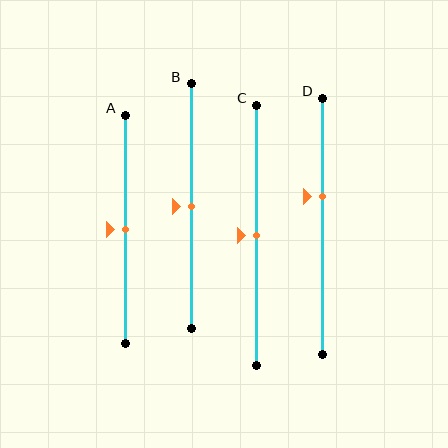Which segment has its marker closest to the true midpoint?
Segment A has its marker closest to the true midpoint.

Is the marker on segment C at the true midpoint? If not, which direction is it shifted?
Yes, the marker on segment C is at the true midpoint.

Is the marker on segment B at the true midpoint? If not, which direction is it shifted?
Yes, the marker on segment B is at the true midpoint.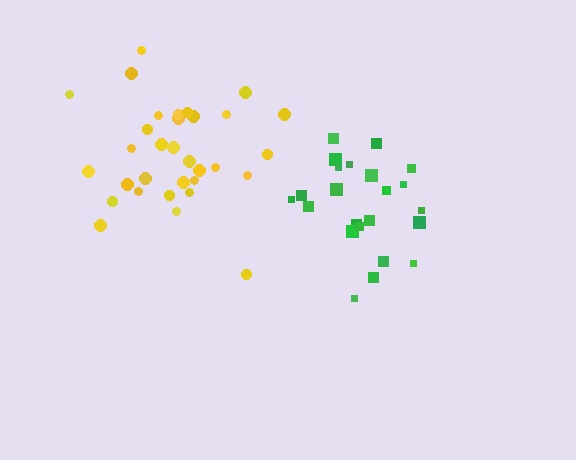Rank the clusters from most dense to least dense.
yellow, green.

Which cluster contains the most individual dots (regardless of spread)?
Yellow (32).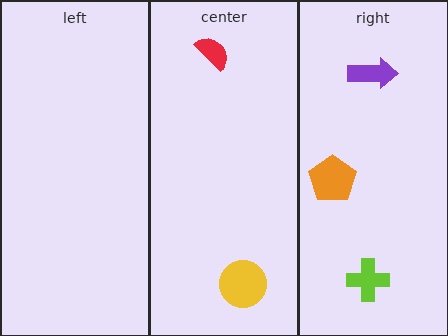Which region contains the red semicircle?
The center region.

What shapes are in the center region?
The yellow circle, the red semicircle.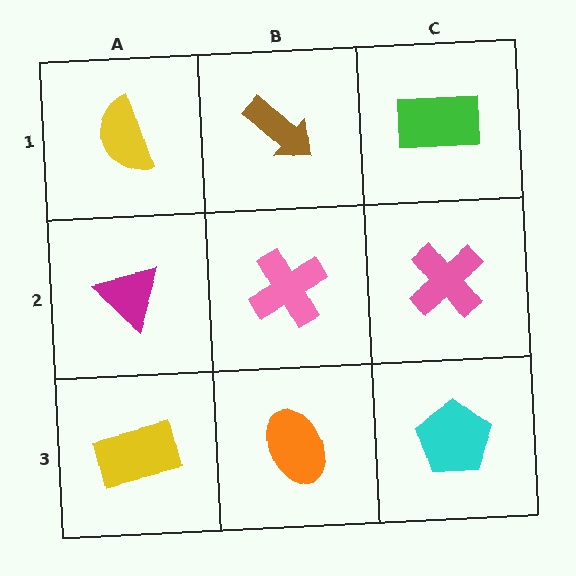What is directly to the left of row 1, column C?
A brown arrow.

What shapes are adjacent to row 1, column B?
A pink cross (row 2, column B), a yellow semicircle (row 1, column A), a green rectangle (row 1, column C).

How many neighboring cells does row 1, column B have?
3.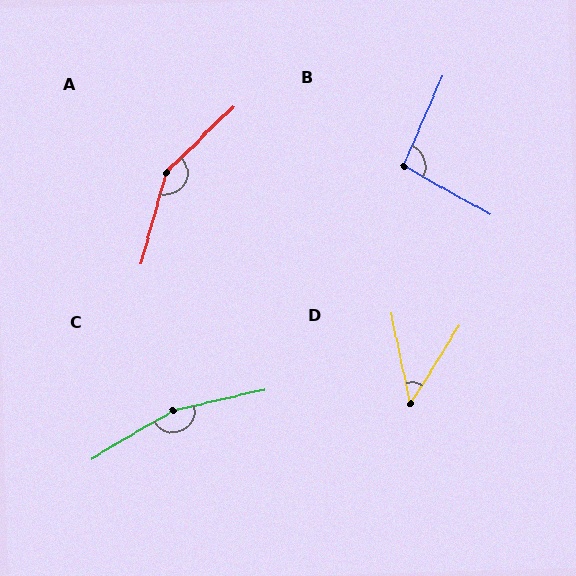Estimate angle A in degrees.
Approximately 150 degrees.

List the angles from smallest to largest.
D (43°), B (96°), A (150°), C (163°).